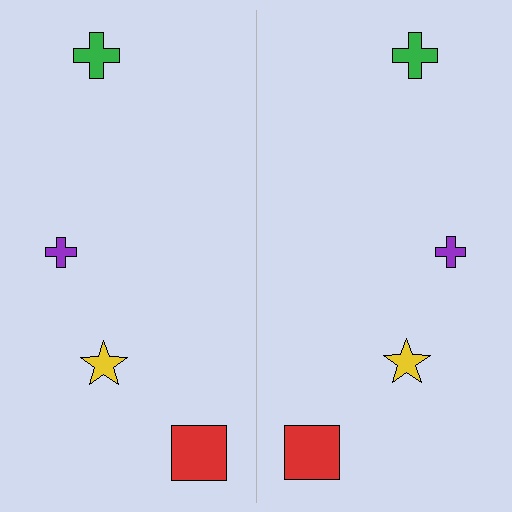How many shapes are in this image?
There are 8 shapes in this image.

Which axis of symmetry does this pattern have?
The pattern has a vertical axis of symmetry running through the center of the image.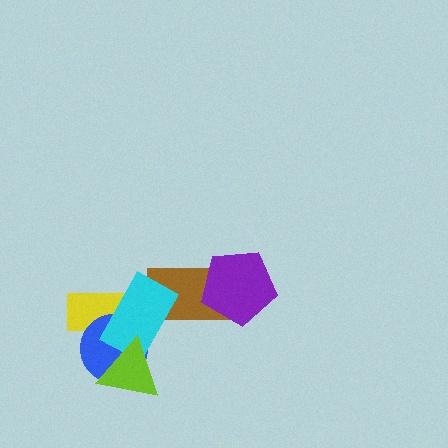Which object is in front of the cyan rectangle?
The lime triangle is in front of the cyan rectangle.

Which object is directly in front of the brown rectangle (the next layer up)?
The cyan rectangle is directly in front of the brown rectangle.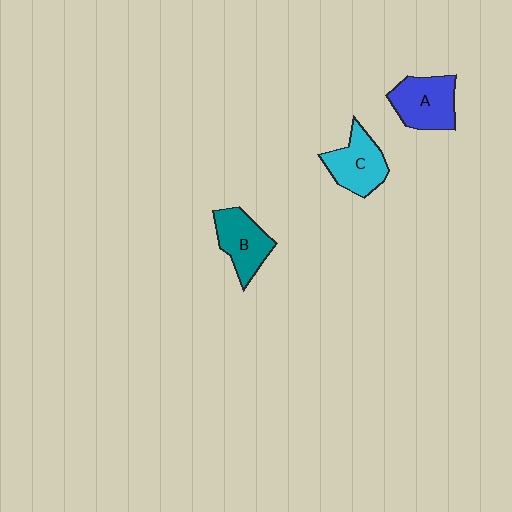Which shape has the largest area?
Shape A (blue).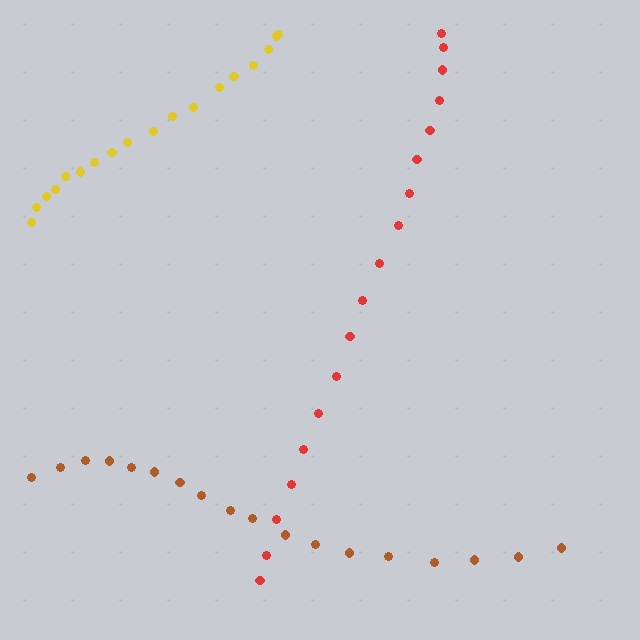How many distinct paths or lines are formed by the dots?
There are 3 distinct paths.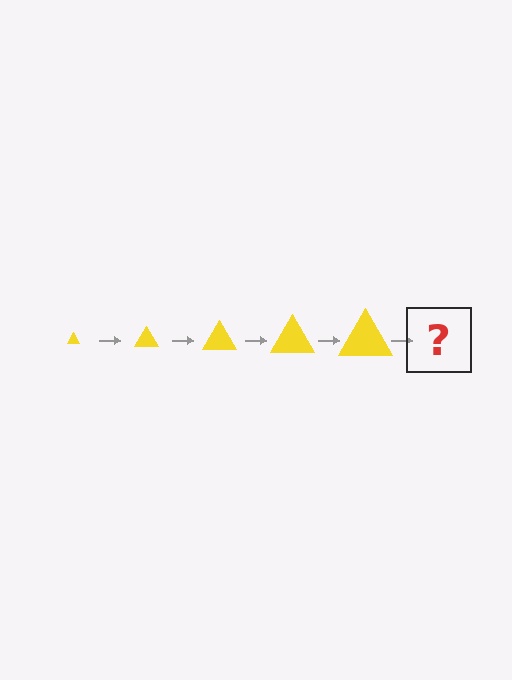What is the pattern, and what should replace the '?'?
The pattern is that the triangle gets progressively larger each step. The '?' should be a yellow triangle, larger than the previous one.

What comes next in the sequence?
The next element should be a yellow triangle, larger than the previous one.